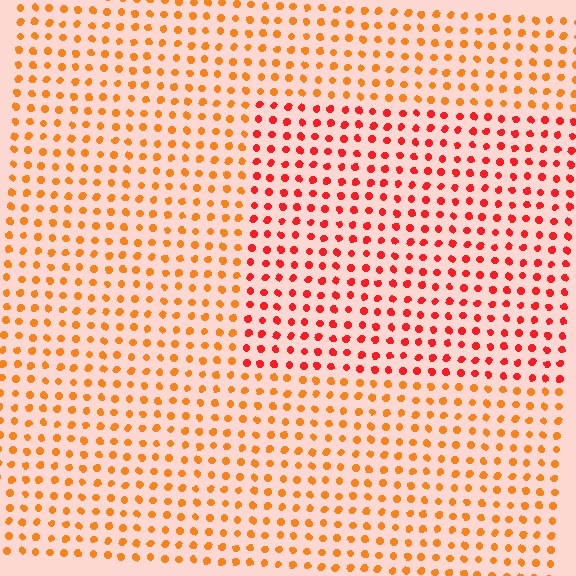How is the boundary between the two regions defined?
The boundary is defined purely by a slight shift in hue (about 31 degrees). Spacing, size, and orientation are identical on both sides.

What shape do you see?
I see a rectangle.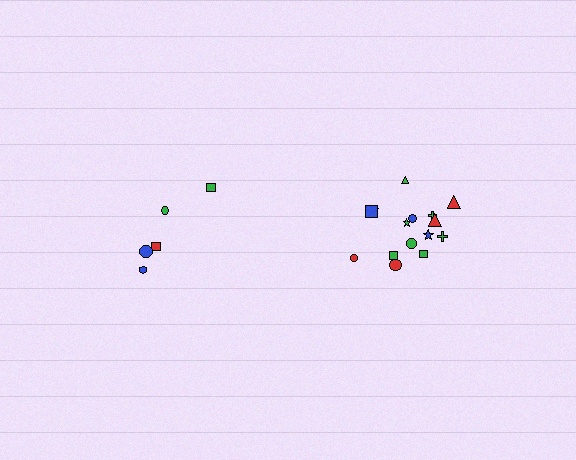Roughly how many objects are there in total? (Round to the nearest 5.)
Roughly 20 objects in total.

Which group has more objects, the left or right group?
The right group.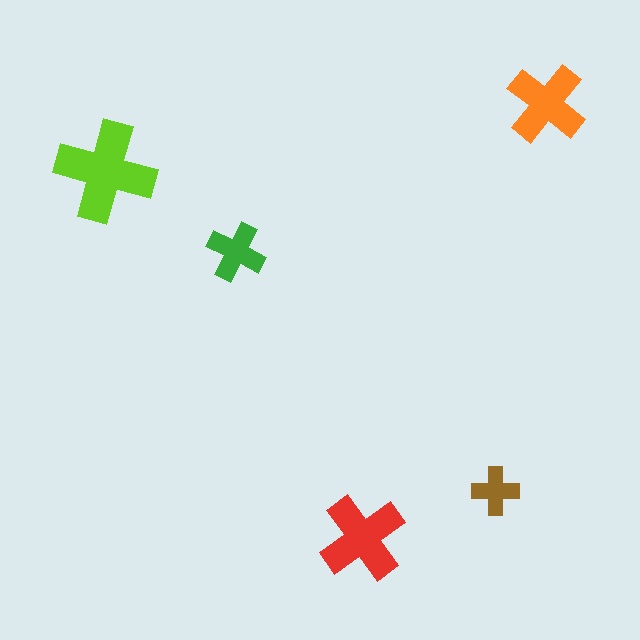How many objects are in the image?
There are 5 objects in the image.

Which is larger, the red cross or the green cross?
The red one.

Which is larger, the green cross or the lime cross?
The lime one.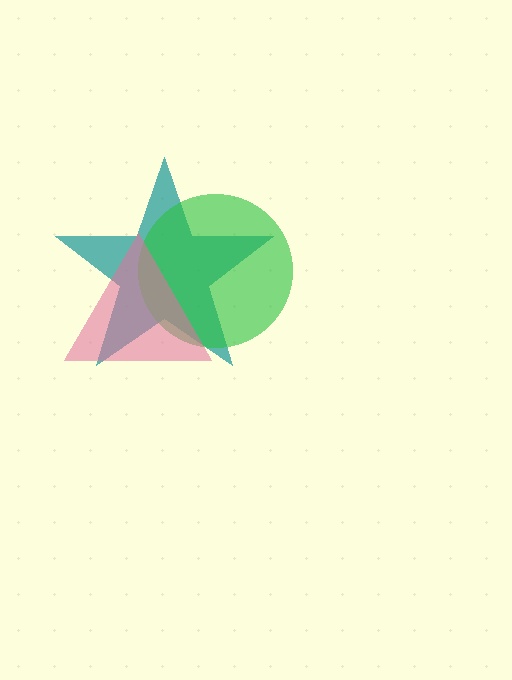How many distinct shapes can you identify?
There are 3 distinct shapes: a teal star, a green circle, a pink triangle.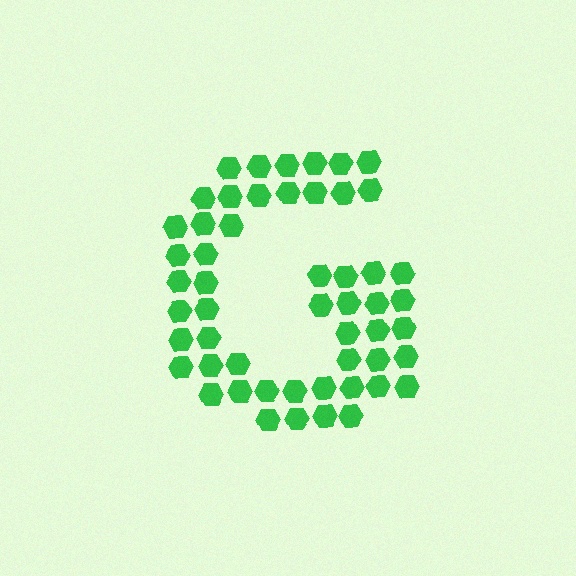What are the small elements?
The small elements are hexagons.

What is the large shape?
The large shape is the letter G.